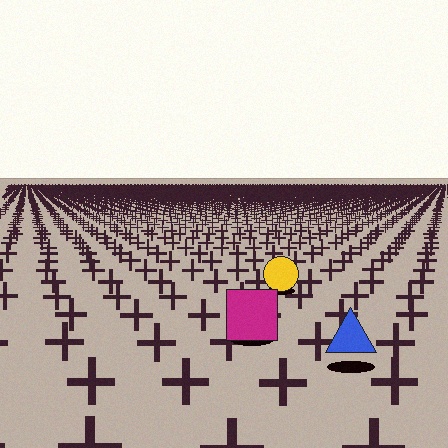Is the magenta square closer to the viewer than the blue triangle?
No. The blue triangle is closer — you can tell from the texture gradient: the ground texture is coarser near it.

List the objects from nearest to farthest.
From nearest to farthest: the blue triangle, the magenta square, the yellow circle.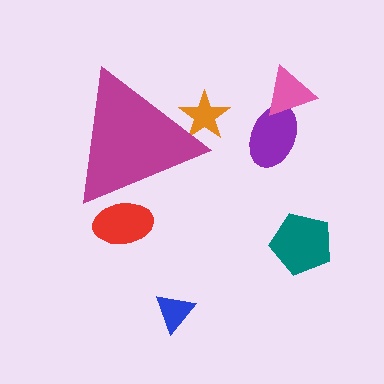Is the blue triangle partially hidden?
No, the blue triangle is fully visible.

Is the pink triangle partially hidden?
No, the pink triangle is fully visible.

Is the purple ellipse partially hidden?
No, the purple ellipse is fully visible.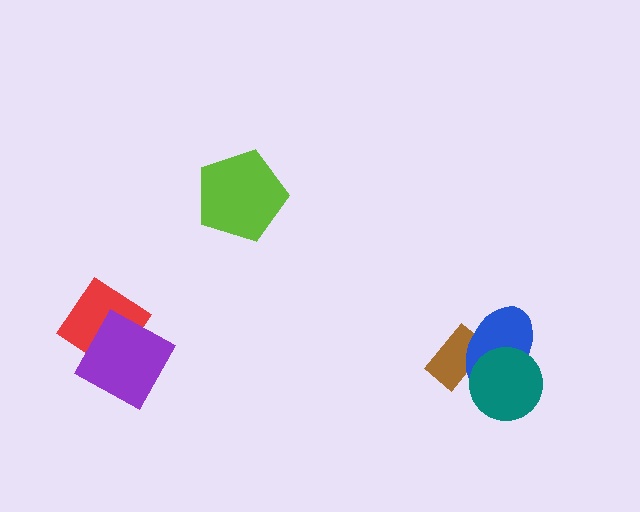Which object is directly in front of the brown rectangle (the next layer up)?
The blue ellipse is directly in front of the brown rectangle.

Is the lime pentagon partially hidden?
No, no other shape covers it.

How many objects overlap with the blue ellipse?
2 objects overlap with the blue ellipse.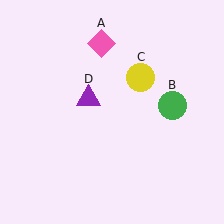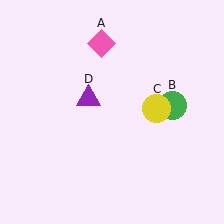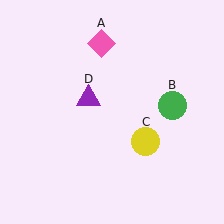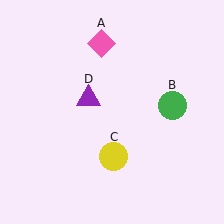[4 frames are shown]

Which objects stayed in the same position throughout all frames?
Pink diamond (object A) and green circle (object B) and purple triangle (object D) remained stationary.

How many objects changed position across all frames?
1 object changed position: yellow circle (object C).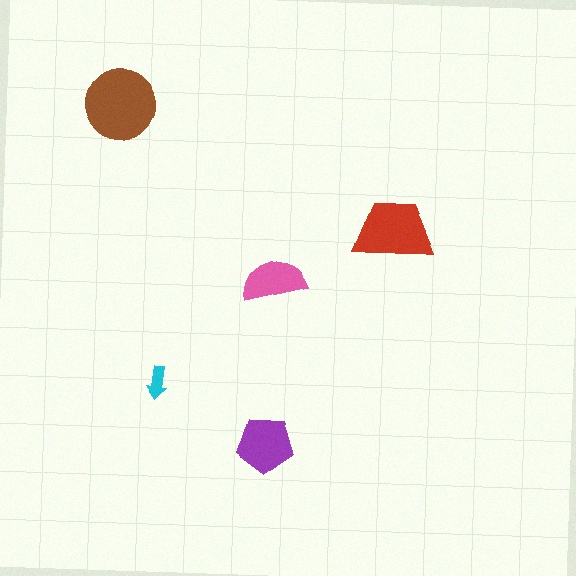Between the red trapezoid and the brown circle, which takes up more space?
The brown circle.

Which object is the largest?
The brown circle.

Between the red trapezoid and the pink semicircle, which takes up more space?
The red trapezoid.